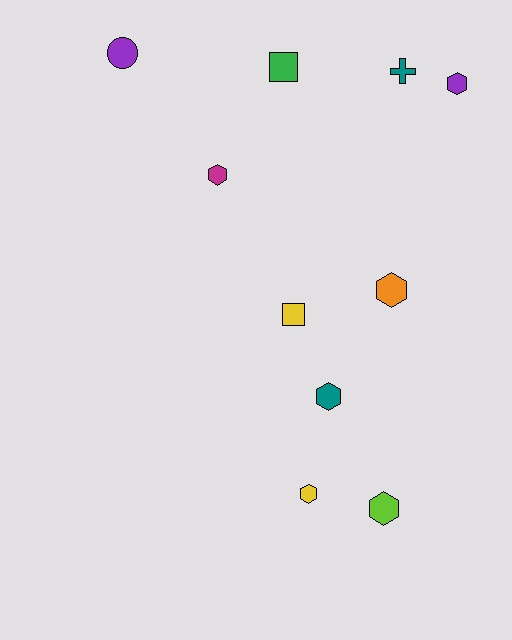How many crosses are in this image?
There is 1 cross.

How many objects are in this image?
There are 10 objects.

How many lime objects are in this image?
There is 1 lime object.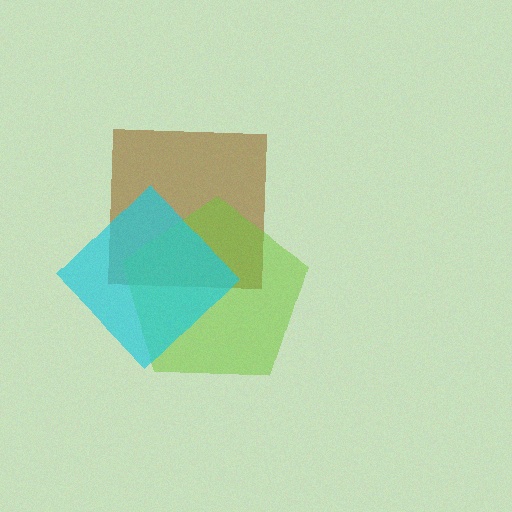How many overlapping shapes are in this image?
There are 3 overlapping shapes in the image.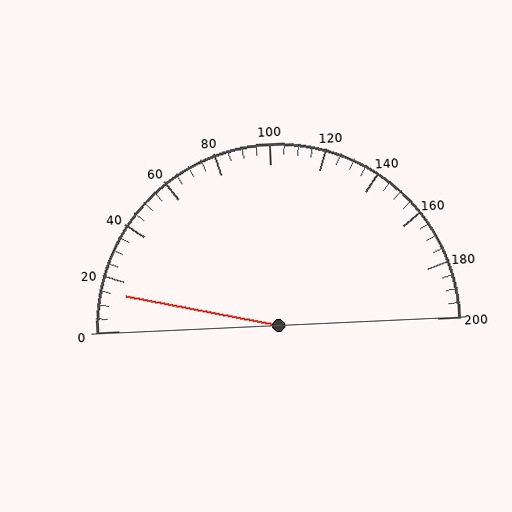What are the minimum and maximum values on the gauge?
The gauge ranges from 0 to 200.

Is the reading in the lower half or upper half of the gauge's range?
The reading is in the lower half of the range (0 to 200).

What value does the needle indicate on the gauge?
The needle indicates approximately 15.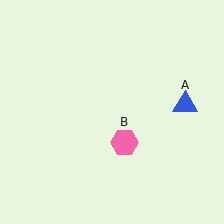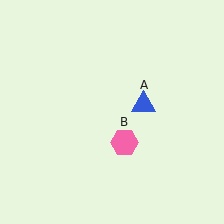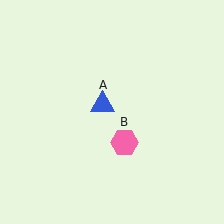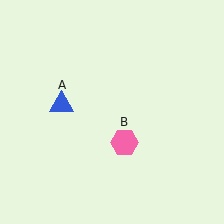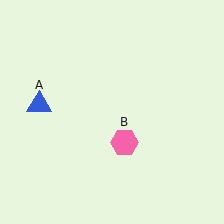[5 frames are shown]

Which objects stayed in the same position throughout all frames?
Pink hexagon (object B) remained stationary.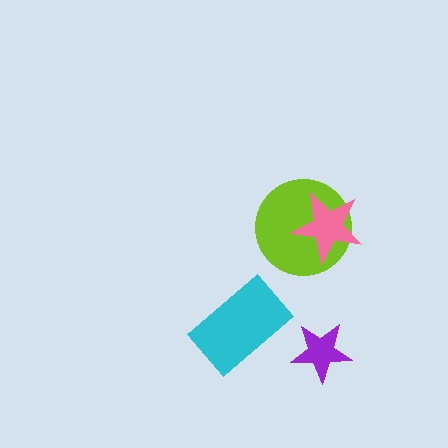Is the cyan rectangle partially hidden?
No, no other shape covers it.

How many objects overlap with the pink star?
1 object overlaps with the pink star.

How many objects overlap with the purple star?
0 objects overlap with the purple star.